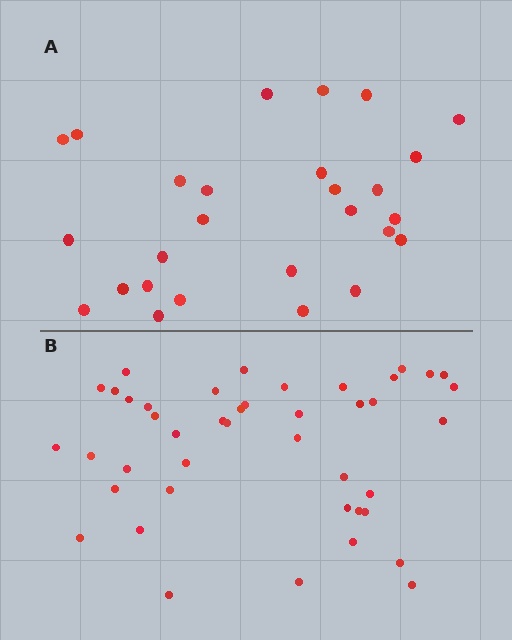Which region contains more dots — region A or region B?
Region B (the bottom region) has more dots.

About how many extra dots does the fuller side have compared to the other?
Region B has approximately 15 more dots than region A.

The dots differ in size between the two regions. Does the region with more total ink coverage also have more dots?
No. Region A has more total ink coverage because its dots are larger, but region B actually contains more individual dots. Total area can be misleading — the number of items is what matters here.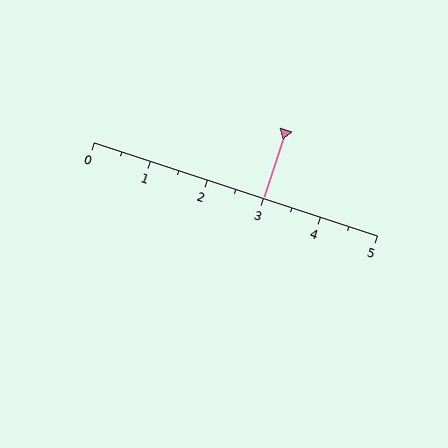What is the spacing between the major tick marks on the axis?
The major ticks are spaced 1 apart.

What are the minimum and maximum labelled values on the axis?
The axis runs from 0 to 5.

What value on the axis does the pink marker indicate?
The marker indicates approximately 3.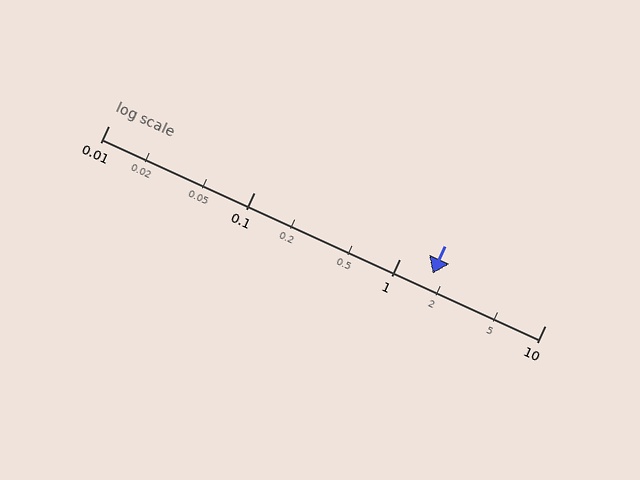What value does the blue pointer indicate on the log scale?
The pointer indicates approximately 1.7.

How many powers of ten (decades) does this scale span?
The scale spans 3 decades, from 0.01 to 10.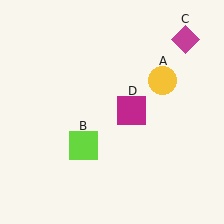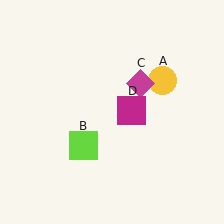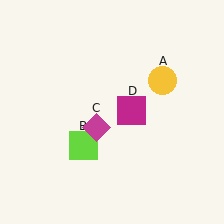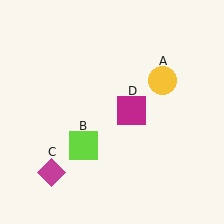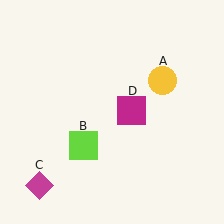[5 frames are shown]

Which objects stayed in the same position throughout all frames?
Yellow circle (object A) and lime square (object B) and magenta square (object D) remained stationary.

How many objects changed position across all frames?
1 object changed position: magenta diamond (object C).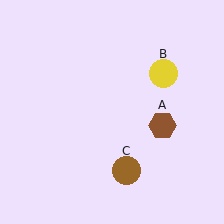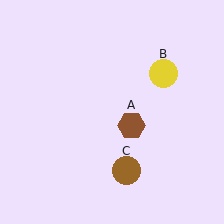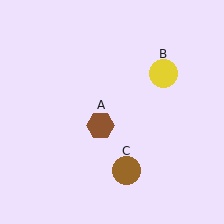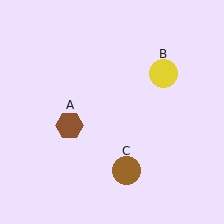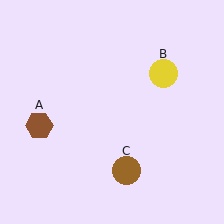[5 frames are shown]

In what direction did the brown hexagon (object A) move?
The brown hexagon (object A) moved left.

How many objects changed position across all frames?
1 object changed position: brown hexagon (object A).